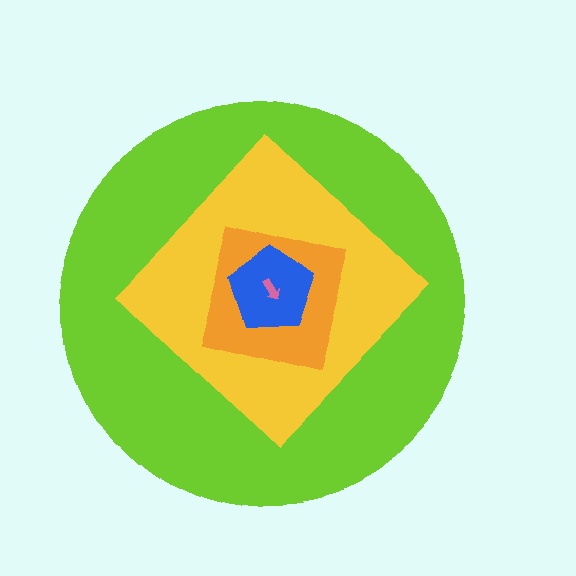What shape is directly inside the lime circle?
The yellow diamond.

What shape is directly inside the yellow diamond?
The orange square.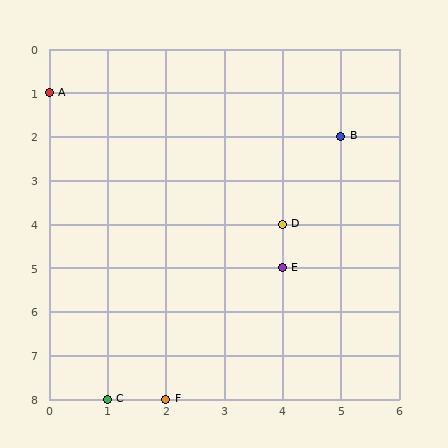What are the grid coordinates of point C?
Point C is at grid coordinates (1, 8).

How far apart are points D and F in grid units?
Points D and F are 2 columns and 4 rows apart (about 4.5 grid units diagonally).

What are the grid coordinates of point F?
Point F is at grid coordinates (2, 8).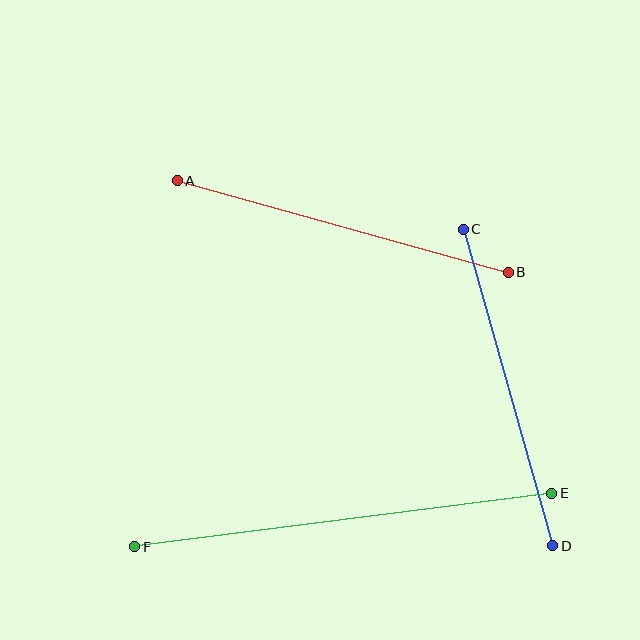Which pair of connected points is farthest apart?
Points E and F are farthest apart.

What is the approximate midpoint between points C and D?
The midpoint is at approximately (508, 387) pixels.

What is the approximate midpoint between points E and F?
The midpoint is at approximately (343, 520) pixels.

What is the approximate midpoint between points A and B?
The midpoint is at approximately (343, 227) pixels.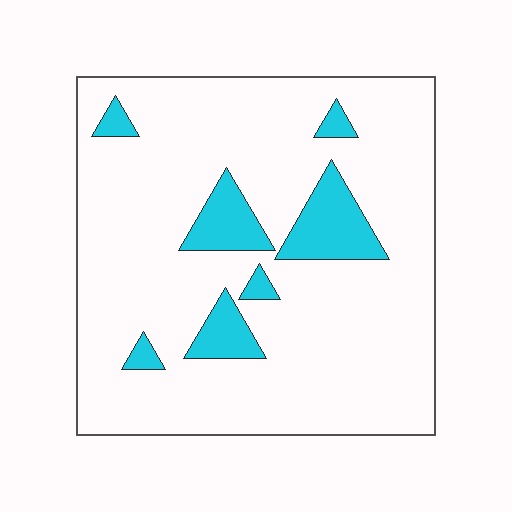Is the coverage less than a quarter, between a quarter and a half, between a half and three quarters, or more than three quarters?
Less than a quarter.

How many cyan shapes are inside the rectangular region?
7.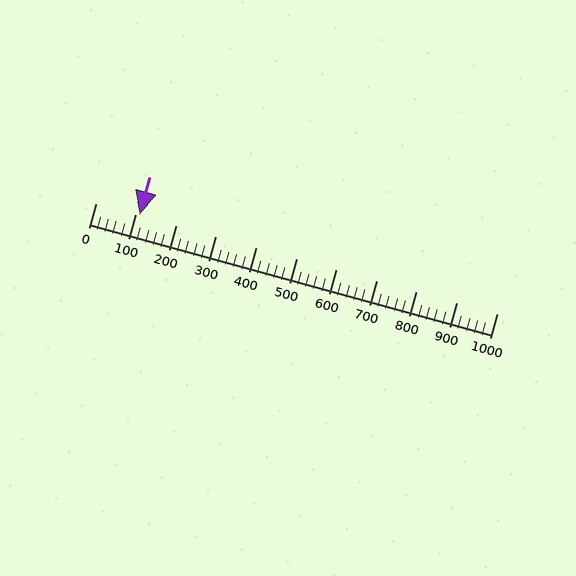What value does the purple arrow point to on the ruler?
The purple arrow points to approximately 109.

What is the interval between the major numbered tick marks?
The major tick marks are spaced 100 units apart.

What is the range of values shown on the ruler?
The ruler shows values from 0 to 1000.